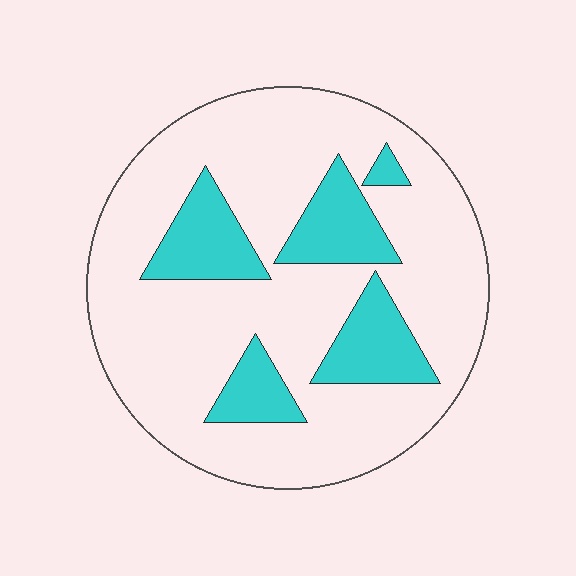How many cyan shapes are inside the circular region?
5.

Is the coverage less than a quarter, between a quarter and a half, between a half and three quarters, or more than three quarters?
Less than a quarter.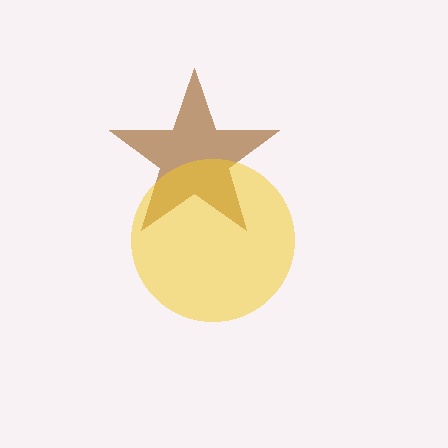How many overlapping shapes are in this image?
There are 2 overlapping shapes in the image.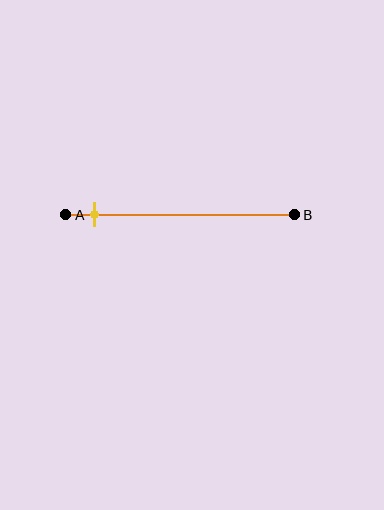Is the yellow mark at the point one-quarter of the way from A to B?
No, the mark is at about 15% from A, not at the 25% one-quarter point.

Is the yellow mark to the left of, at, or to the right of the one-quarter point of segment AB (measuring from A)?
The yellow mark is to the left of the one-quarter point of segment AB.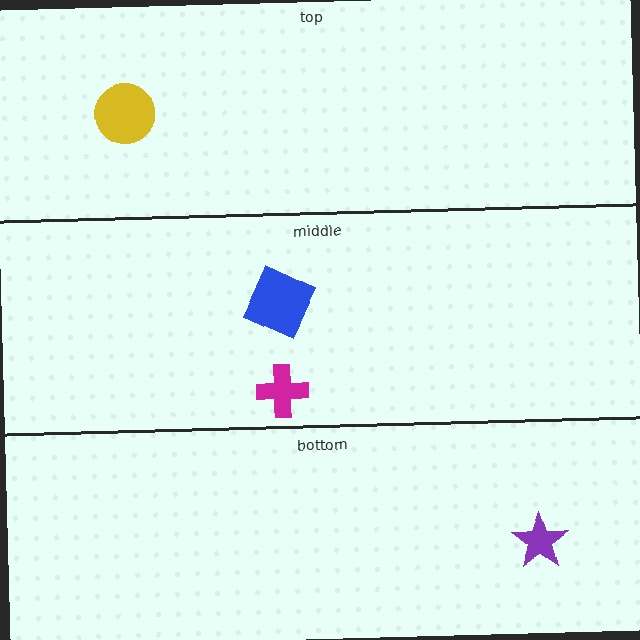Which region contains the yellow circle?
The top region.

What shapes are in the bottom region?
The purple star.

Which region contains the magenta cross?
The middle region.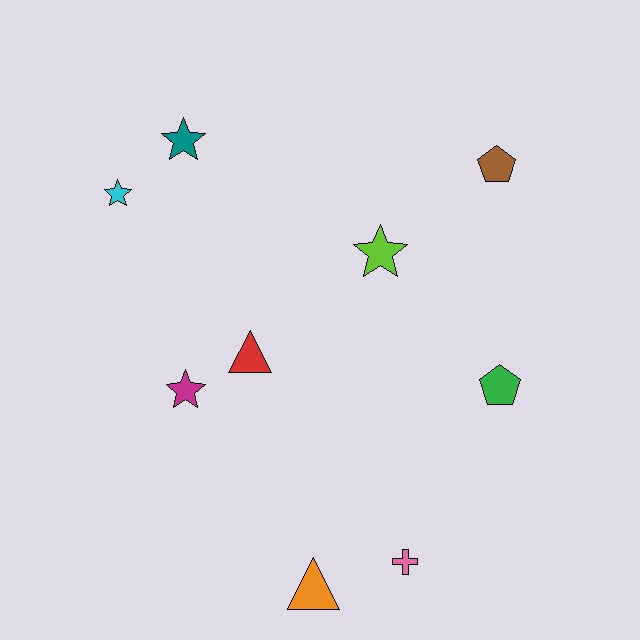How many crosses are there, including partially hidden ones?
There is 1 cross.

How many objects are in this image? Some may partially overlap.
There are 9 objects.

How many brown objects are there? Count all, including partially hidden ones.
There is 1 brown object.